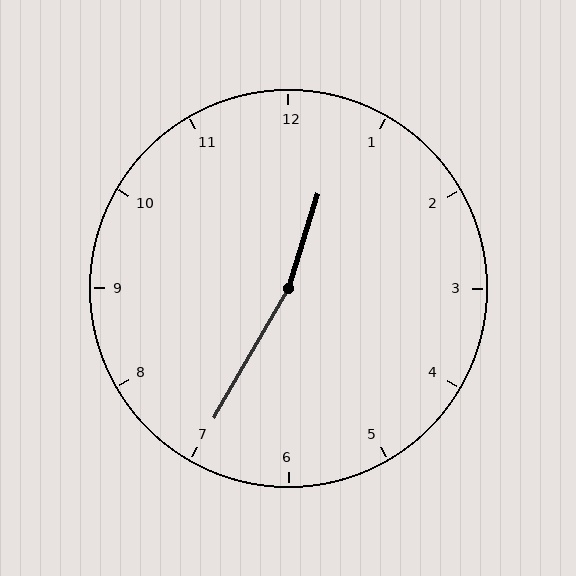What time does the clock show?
12:35.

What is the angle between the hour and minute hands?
Approximately 168 degrees.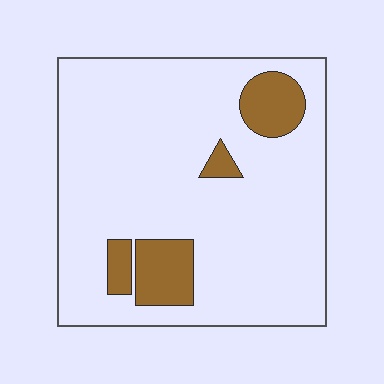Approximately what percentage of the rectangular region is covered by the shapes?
Approximately 15%.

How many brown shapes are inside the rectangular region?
4.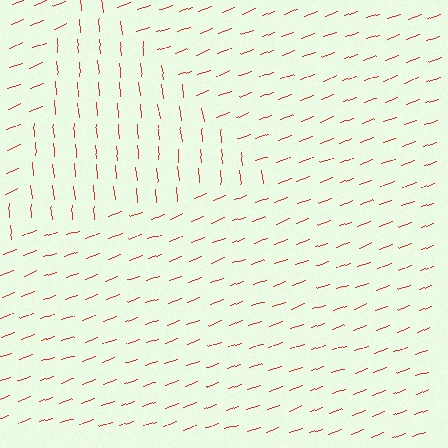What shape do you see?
I see a triangle.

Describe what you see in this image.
The image is filled with small red line segments. A triangle region in the image has lines oriented differently from the surrounding lines, creating a visible texture boundary.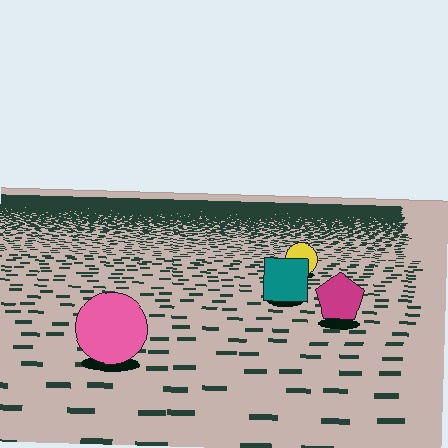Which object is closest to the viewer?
The pink circle is closest. The texture marks near it are larger and more spread out.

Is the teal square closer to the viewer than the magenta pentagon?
No. The magenta pentagon is closer — you can tell from the texture gradient: the ground texture is coarser near it.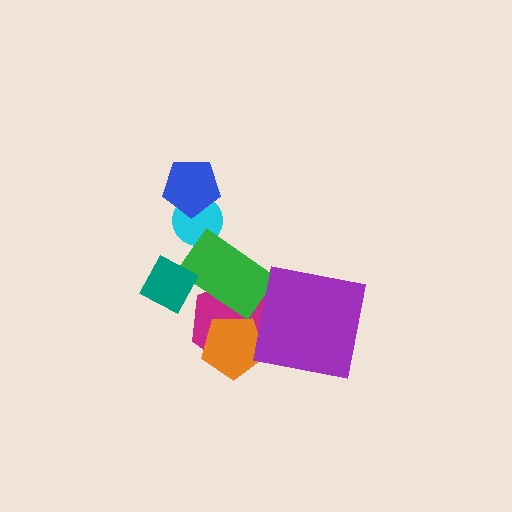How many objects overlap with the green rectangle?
3 objects overlap with the green rectangle.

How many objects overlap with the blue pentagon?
1 object overlaps with the blue pentagon.